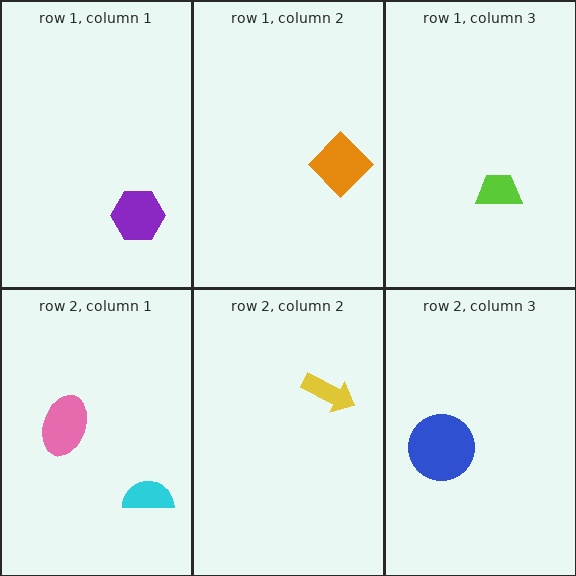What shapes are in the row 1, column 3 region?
The lime trapezoid.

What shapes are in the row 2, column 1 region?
The pink ellipse, the cyan semicircle.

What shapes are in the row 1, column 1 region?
The purple hexagon.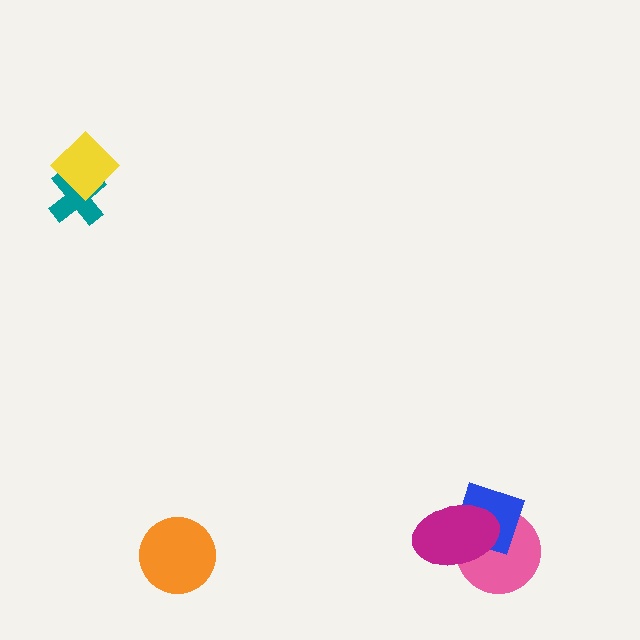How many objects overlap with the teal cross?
1 object overlaps with the teal cross.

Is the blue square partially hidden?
Yes, it is partially covered by another shape.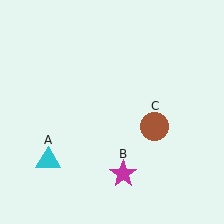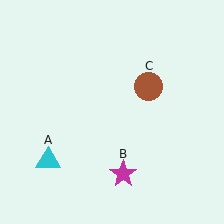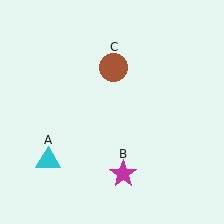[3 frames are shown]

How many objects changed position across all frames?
1 object changed position: brown circle (object C).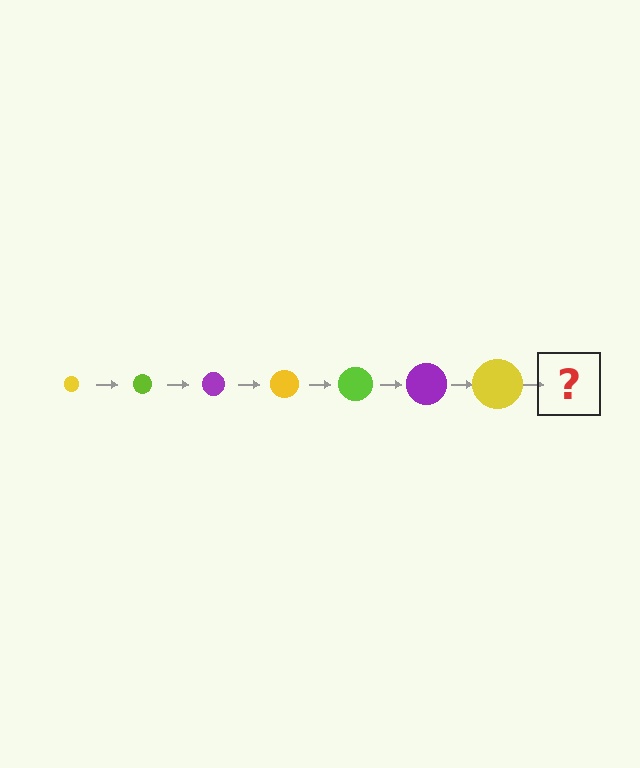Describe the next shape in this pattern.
It should be a lime circle, larger than the previous one.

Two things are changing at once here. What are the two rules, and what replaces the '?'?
The two rules are that the circle grows larger each step and the color cycles through yellow, lime, and purple. The '?' should be a lime circle, larger than the previous one.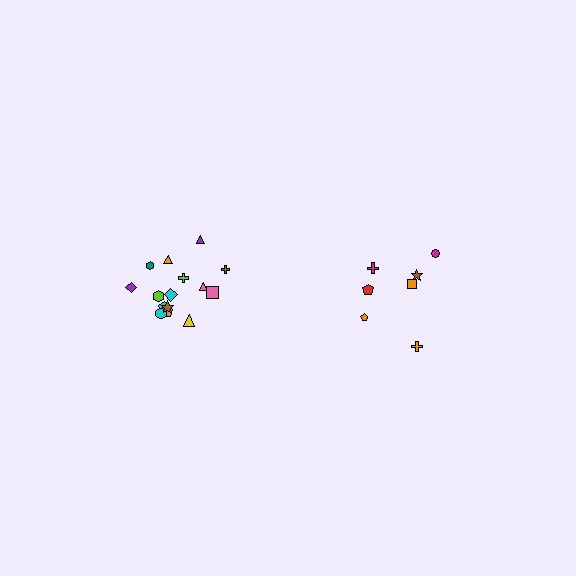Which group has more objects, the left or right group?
The left group.